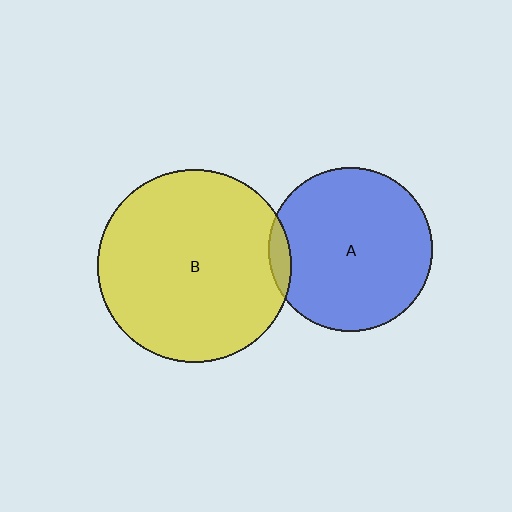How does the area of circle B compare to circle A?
Approximately 1.4 times.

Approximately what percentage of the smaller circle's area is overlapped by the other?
Approximately 5%.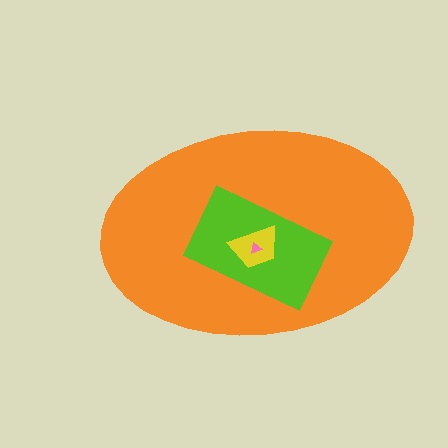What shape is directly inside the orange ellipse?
The lime rectangle.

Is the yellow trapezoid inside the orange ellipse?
Yes.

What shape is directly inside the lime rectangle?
The yellow trapezoid.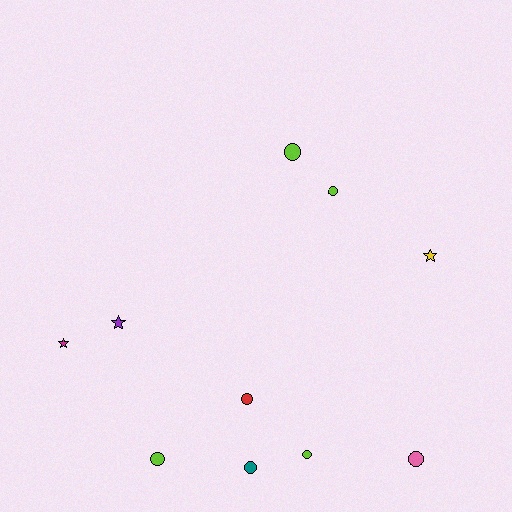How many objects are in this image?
There are 10 objects.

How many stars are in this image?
There are 3 stars.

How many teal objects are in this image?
There is 1 teal object.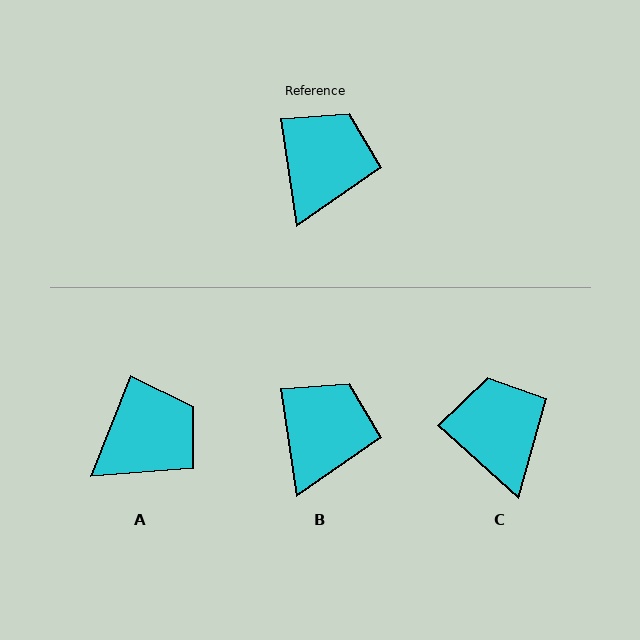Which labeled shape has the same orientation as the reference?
B.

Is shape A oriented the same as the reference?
No, it is off by about 30 degrees.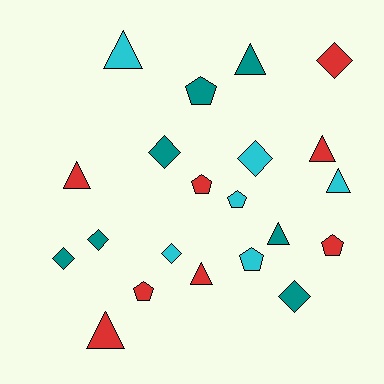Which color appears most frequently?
Red, with 8 objects.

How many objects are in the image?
There are 21 objects.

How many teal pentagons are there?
There is 1 teal pentagon.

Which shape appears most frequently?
Triangle, with 8 objects.